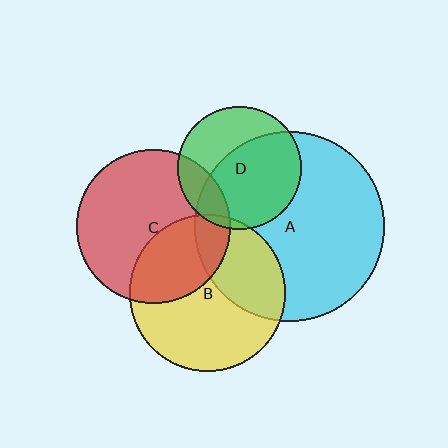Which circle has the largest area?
Circle A (cyan).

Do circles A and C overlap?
Yes.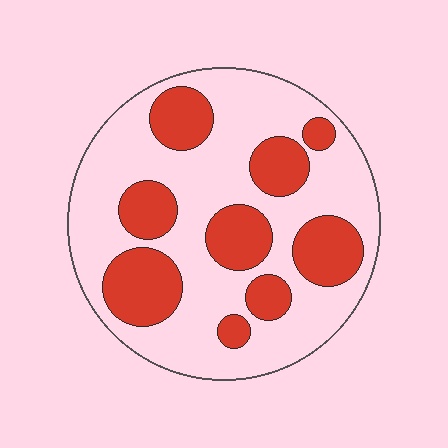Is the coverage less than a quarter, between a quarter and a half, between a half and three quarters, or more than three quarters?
Between a quarter and a half.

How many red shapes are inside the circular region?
9.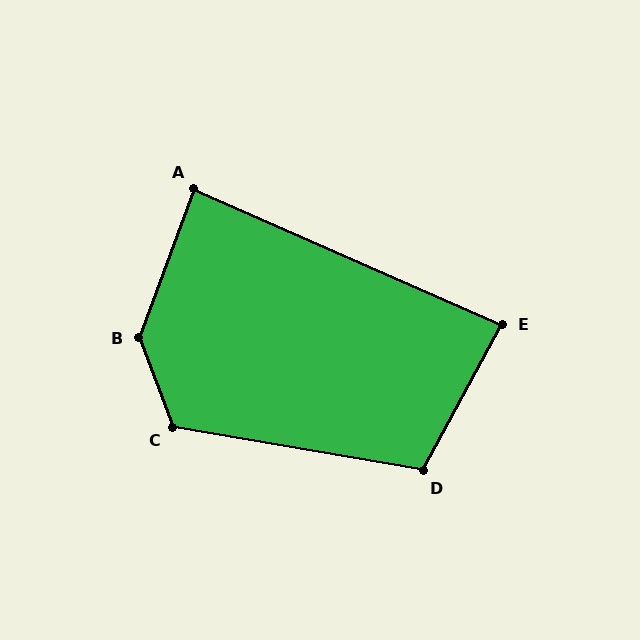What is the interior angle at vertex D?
Approximately 109 degrees (obtuse).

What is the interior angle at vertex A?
Approximately 87 degrees (approximately right).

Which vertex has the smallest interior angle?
E, at approximately 85 degrees.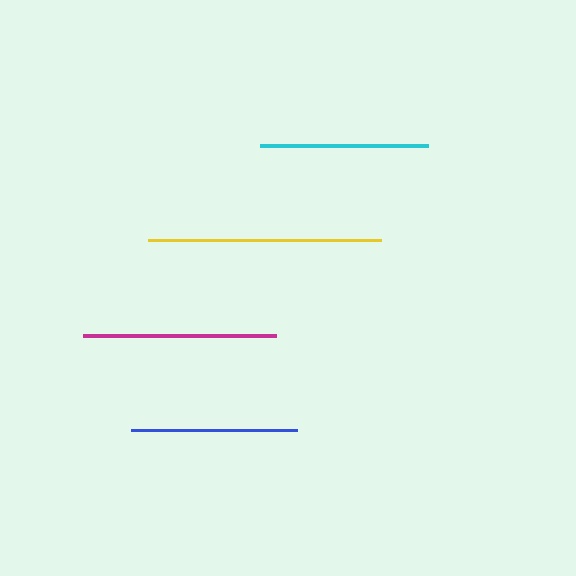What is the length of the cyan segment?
The cyan segment is approximately 167 pixels long.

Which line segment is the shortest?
The blue line is the shortest at approximately 166 pixels.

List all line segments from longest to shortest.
From longest to shortest: yellow, magenta, cyan, blue.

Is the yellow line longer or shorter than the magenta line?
The yellow line is longer than the magenta line.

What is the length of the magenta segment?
The magenta segment is approximately 194 pixels long.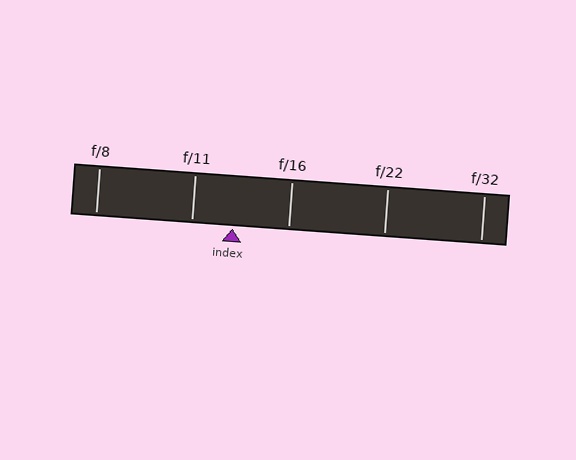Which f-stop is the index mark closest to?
The index mark is closest to f/11.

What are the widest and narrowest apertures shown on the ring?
The widest aperture shown is f/8 and the narrowest is f/32.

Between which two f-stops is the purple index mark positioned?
The index mark is between f/11 and f/16.